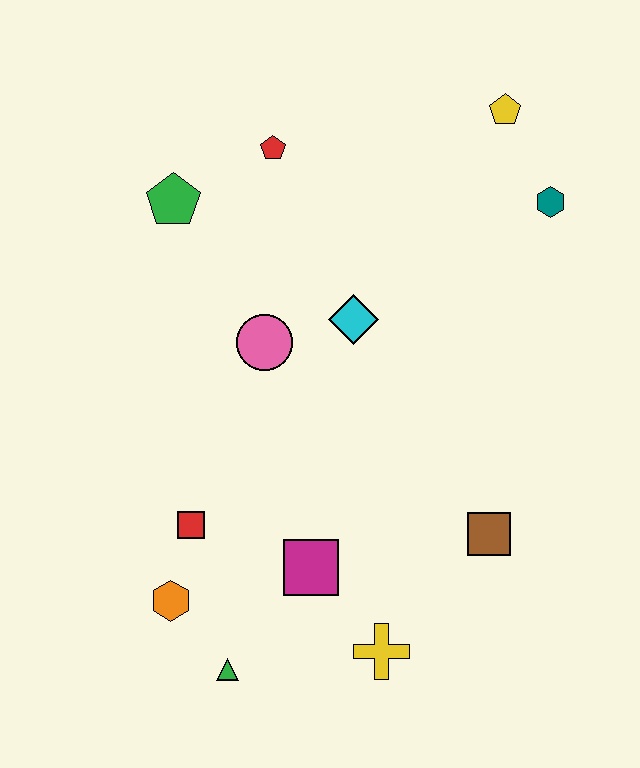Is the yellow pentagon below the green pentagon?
No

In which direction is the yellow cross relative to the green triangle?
The yellow cross is to the right of the green triangle.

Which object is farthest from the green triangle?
The yellow pentagon is farthest from the green triangle.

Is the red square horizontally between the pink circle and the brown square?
No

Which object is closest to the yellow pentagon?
The teal hexagon is closest to the yellow pentagon.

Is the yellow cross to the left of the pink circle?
No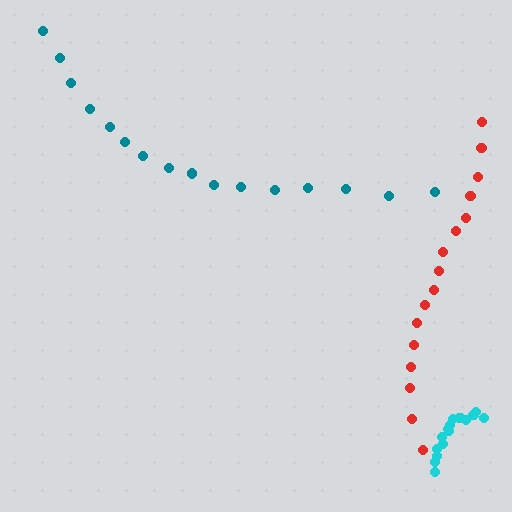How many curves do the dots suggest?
There are 3 distinct paths.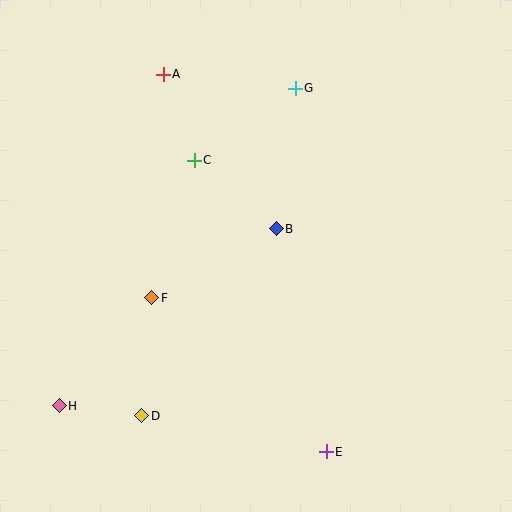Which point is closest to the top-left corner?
Point A is closest to the top-left corner.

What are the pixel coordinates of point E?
Point E is at (326, 452).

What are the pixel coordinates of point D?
Point D is at (142, 416).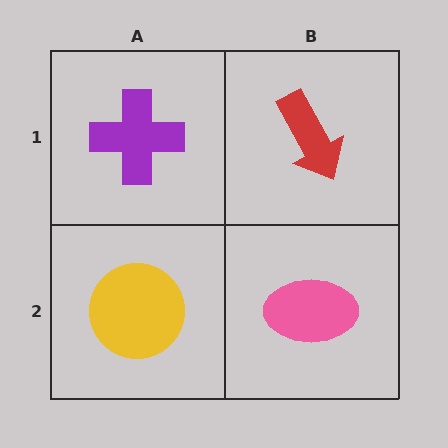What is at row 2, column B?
A pink ellipse.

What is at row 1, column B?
A red arrow.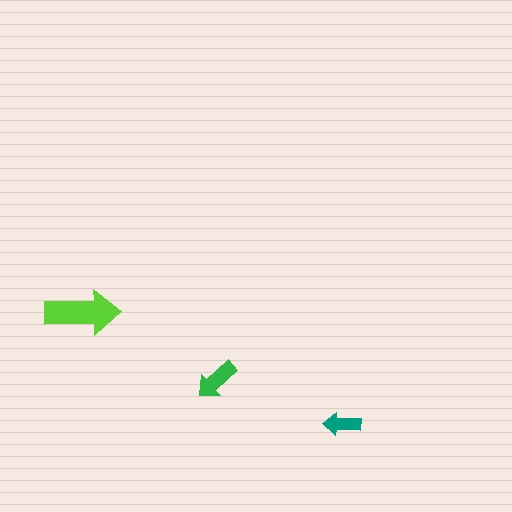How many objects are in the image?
There are 3 objects in the image.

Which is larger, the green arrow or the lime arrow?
The lime one.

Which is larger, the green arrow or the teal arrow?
The green one.